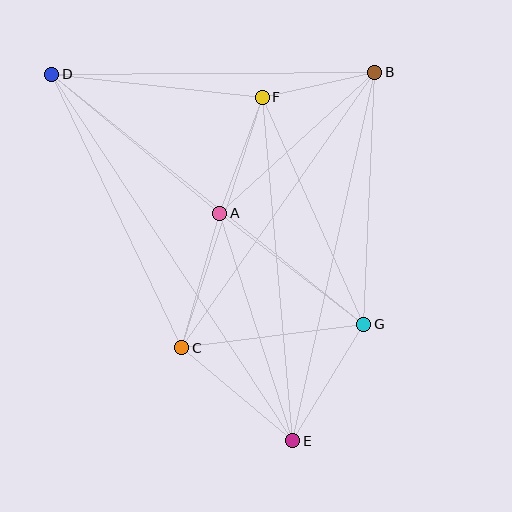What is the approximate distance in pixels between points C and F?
The distance between C and F is approximately 263 pixels.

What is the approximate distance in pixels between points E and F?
The distance between E and F is approximately 345 pixels.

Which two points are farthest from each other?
Points D and E are farthest from each other.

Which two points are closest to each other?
Points B and F are closest to each other.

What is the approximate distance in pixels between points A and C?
The distance between A and C is approximately 139 pixels.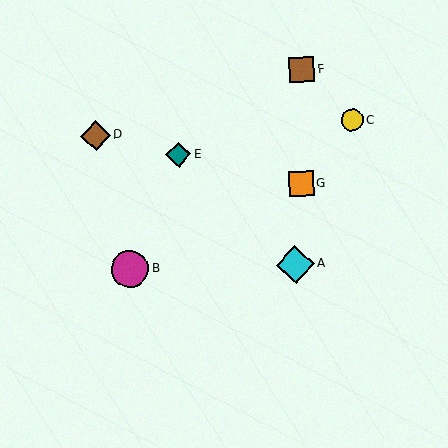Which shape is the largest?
The magenta circle (labeled B) is the largest.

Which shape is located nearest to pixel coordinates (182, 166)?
The teal diamond (labeled E) at (178, 155) is nearest to that location.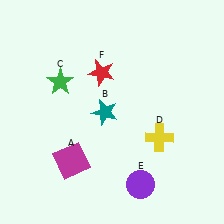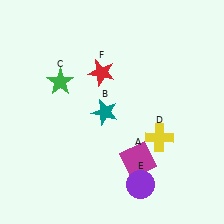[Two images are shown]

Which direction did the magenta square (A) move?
The magenta square (A) moved right.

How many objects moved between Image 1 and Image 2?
1 object moved between the two images.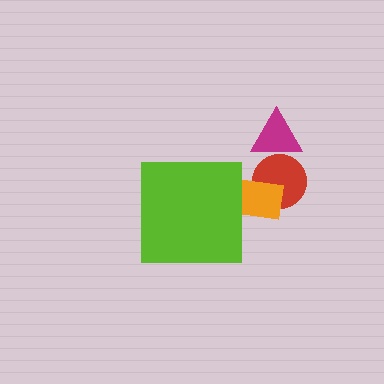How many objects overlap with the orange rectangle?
2 objects overlap with the orange rectangle.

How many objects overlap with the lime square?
1 object overlaps with the lime square.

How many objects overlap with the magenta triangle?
1 object overlaps with the magenta triangle.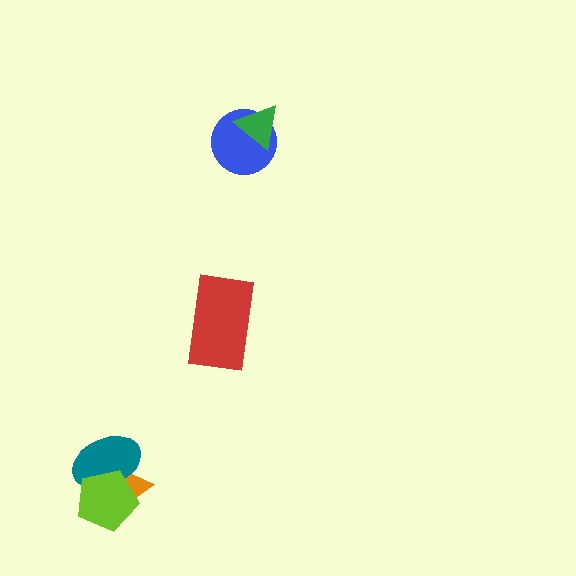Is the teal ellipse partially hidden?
Yes, it is partially covered by another shape.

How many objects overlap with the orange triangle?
2 objects overlap with the orange triangle.